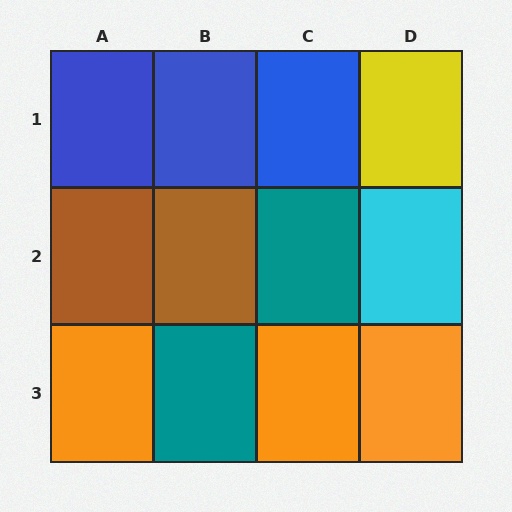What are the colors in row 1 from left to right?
Blue, blue, blue, yellow.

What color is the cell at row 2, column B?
Brown.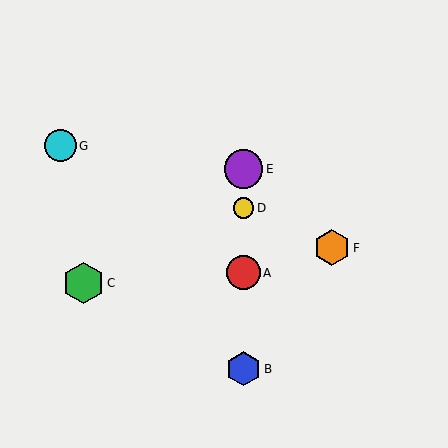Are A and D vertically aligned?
Yes, both are at x≈244.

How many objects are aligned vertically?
4 objects (A, B, D, E) are aligned vertically.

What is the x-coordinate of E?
Object E is at x≈244.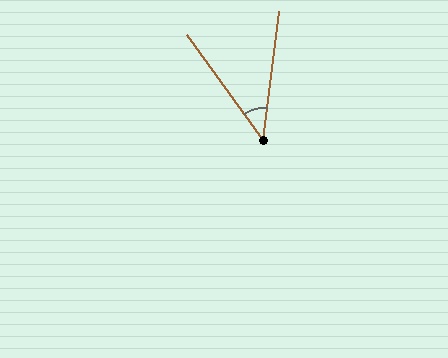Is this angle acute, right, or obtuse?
It is acute.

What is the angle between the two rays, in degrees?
Approximately 43 degrees.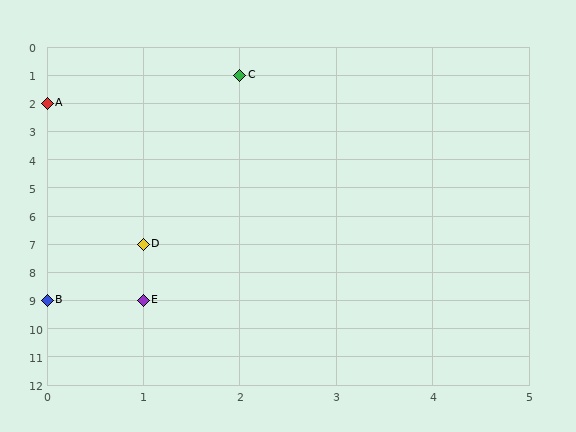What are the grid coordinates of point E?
Point E is at grid coordinates (1, 9).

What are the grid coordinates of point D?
Point D is at grid coordinates (1, 7).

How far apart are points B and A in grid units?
Points B and A are 7 rows apart.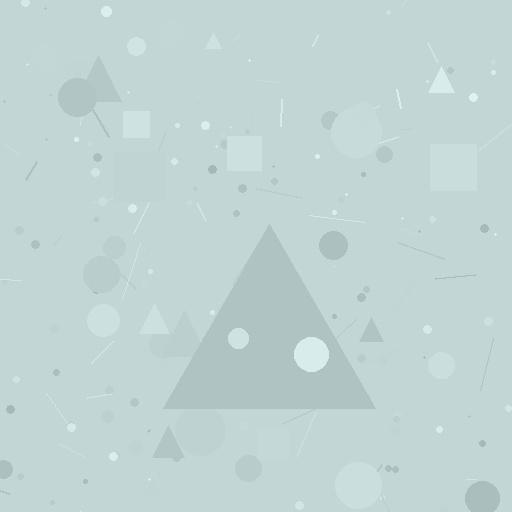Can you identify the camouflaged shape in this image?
The camouflaged shape is a triangle.